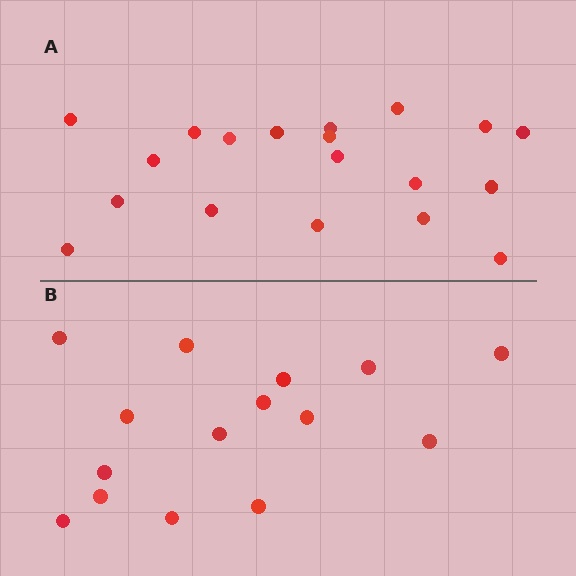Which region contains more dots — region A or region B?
Region A (the top region) has more dots.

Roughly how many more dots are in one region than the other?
Region A has about 4 more dots than region B.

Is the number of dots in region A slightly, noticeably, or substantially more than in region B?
Region A has noticeably more, but not dramatically so. The ratio is roughly 1.3 to 1.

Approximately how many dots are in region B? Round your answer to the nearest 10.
About 20 dots. (The exact count is 15, which rounds to 20.)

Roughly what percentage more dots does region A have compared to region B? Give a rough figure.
About 25% more.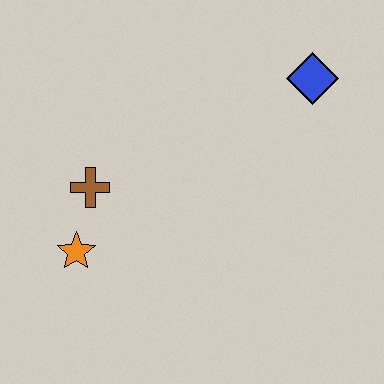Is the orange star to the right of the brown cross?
No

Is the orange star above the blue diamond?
No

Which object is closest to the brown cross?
The orange star is closest to the brown cross.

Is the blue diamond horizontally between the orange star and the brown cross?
No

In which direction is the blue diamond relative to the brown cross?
The blue diamond is to the right of the brown cross.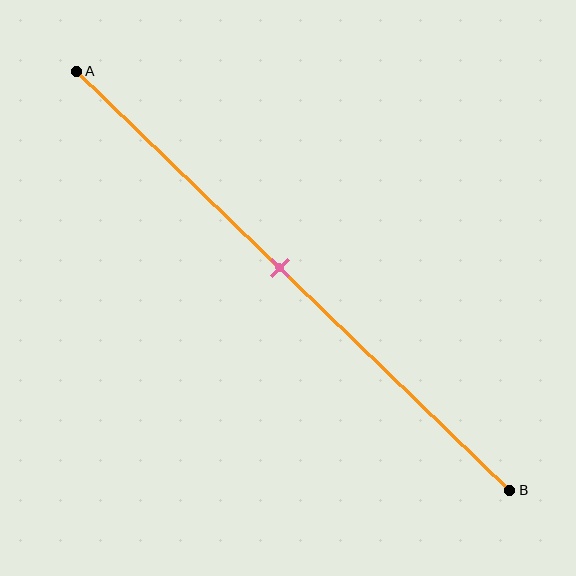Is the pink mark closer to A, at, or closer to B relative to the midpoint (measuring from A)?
The pink mark is closer to point A than the midpoint of segment AB.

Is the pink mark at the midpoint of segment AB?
No, the mark is at about 45% from A, not at the 50% midpoint.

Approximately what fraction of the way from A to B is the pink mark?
The pink mark is approximately 45% of the way from A to B.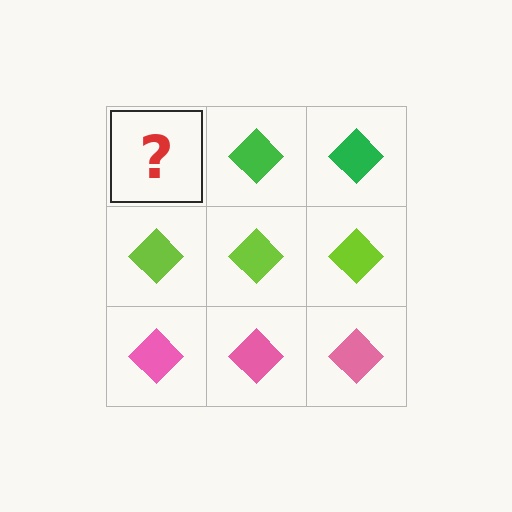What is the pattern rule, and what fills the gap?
The rule is that each row has a consistent color. The gap should be filled with a green diamond.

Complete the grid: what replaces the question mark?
The question mark should be replaced with a green diamond.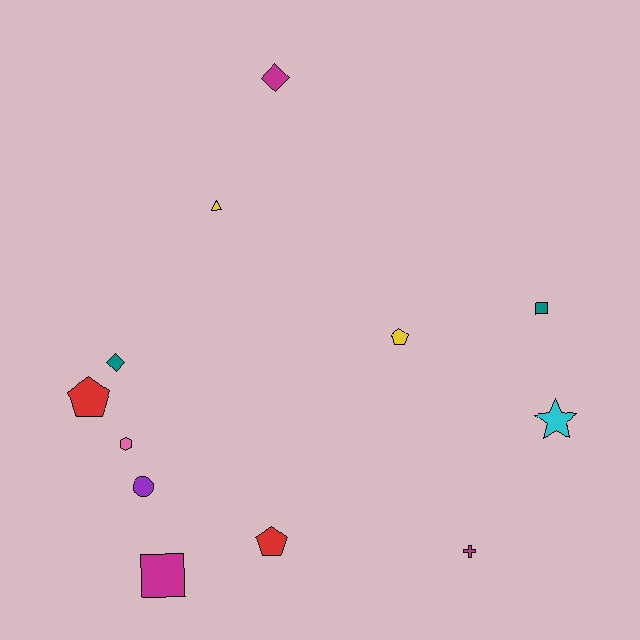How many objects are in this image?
There are 12 objects.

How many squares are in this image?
There are 2 squares.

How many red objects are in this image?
There are 2 red objects.